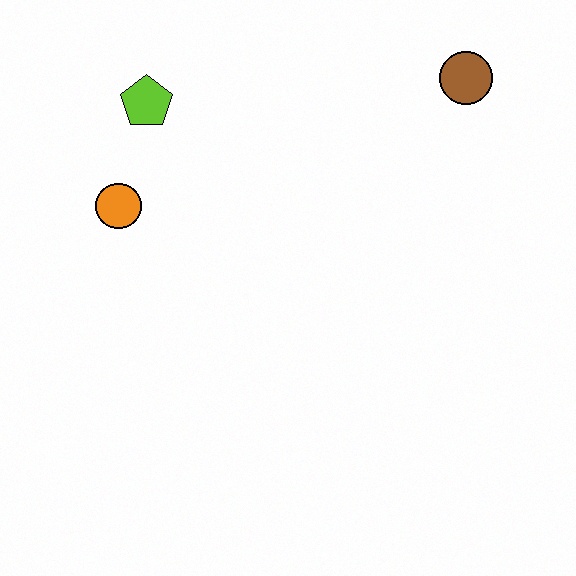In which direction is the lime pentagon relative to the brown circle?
The lime pentagon is to the left of the brown circle.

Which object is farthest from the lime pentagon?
The brown circle is farthest from the lime pentagon.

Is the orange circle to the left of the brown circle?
Yes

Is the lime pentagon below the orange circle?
No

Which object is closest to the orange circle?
The lime pentagon is closest to the orange circle.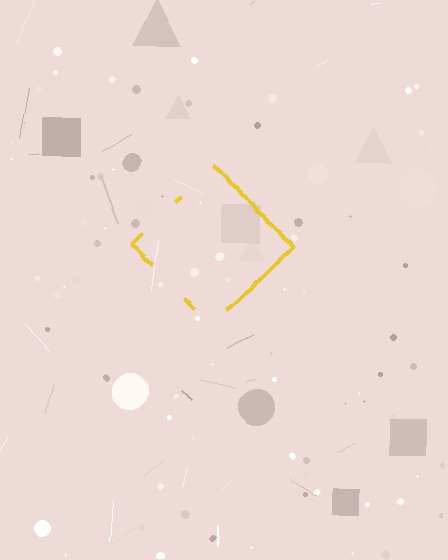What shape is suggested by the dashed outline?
The dashed outline suggests a diamond.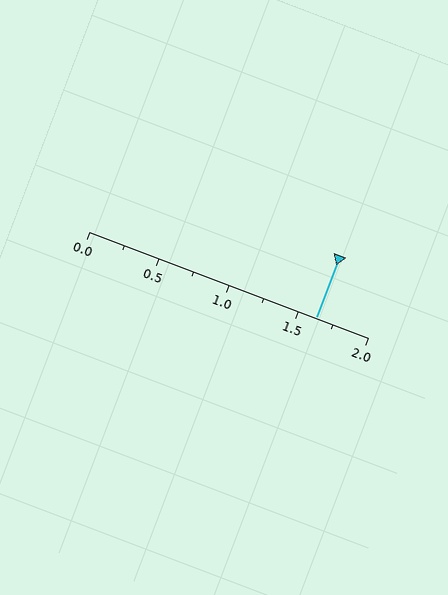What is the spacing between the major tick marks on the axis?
The major ticks are spaced 0.5 apart.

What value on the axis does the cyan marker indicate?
The marker indicates approximately 1.62.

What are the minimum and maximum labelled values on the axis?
The axis runs from 0.0 to 2.0.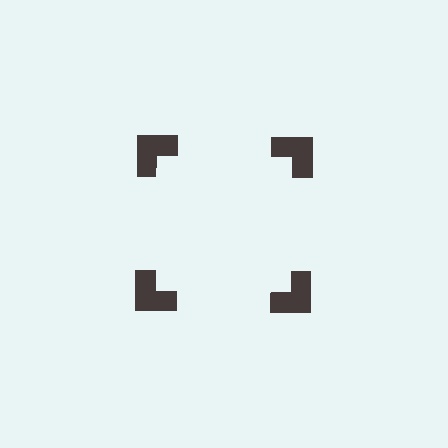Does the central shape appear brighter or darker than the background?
It typically appears slightly brighter than the background, even though no actual brightness change is drawn.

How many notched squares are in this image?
There are 4 — one at each vertex of the illusory square.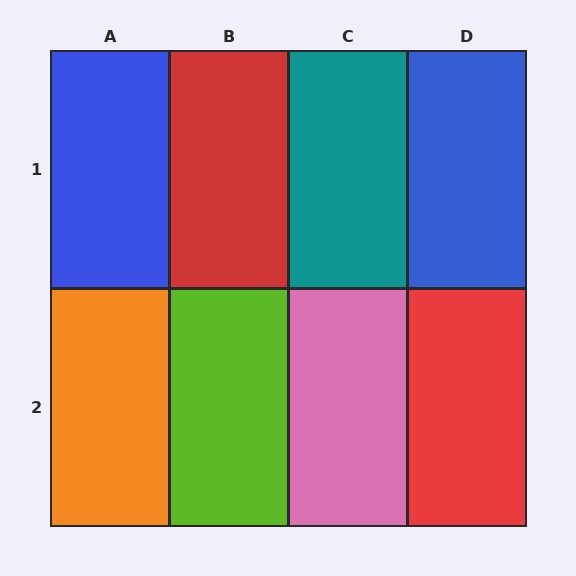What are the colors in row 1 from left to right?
Blue, red, teal, blue.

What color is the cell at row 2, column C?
Pink.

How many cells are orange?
1 cell is orange.